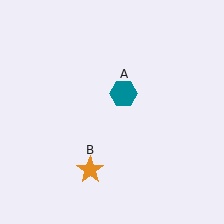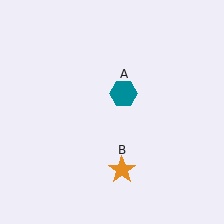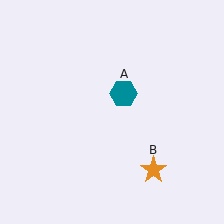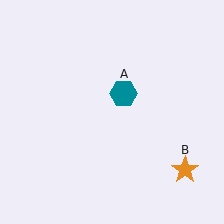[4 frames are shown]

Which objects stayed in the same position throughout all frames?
Teal hexagon (object A) remained stationary.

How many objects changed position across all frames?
1 object changed position: orange star (object B).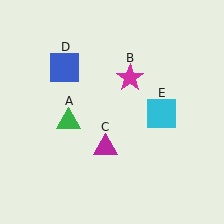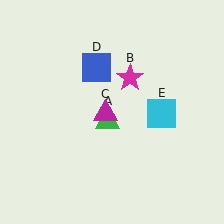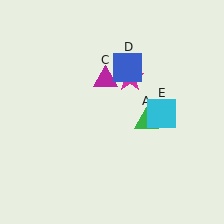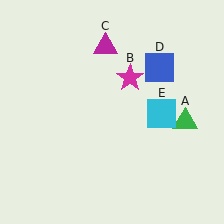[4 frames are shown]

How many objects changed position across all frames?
3 objects changed position: green triangle (object A), magenta triangle (object C), blue square (object D).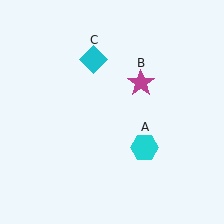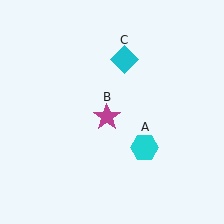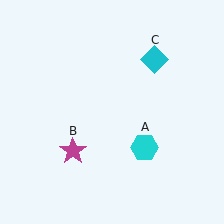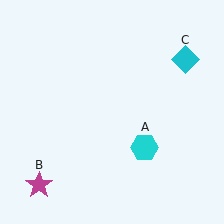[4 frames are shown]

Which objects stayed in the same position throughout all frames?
Cyan hexagon (object A) remained stationary.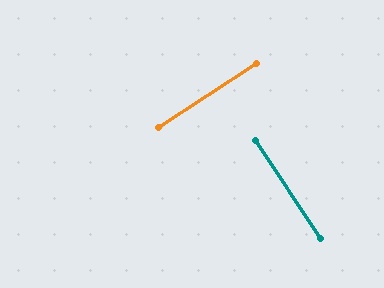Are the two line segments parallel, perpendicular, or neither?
Perpendicular — they meet at approximately 90°.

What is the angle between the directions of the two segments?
Approximately 90 degrees.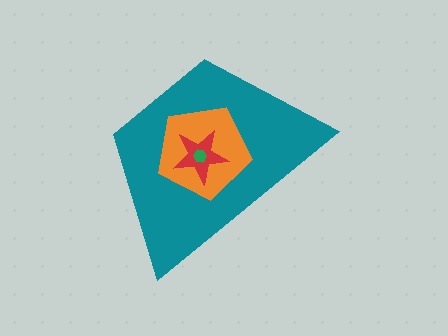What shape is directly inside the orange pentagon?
The red star.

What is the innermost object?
The green hexagon.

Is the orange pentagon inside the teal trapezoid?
Yes.